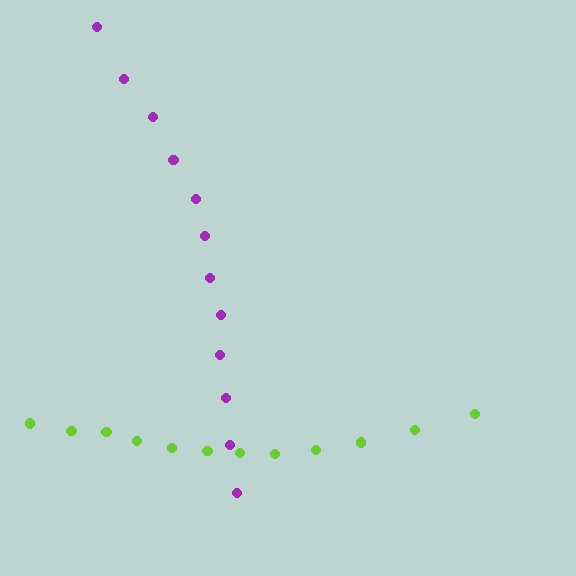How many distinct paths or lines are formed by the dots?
There are 2 distinct paths.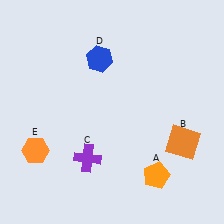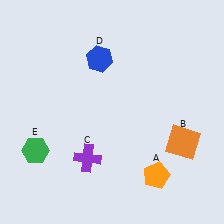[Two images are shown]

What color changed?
The hexagon (E) changed from orange in Image 1 to green in Image 2.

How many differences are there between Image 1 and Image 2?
There is 1 difference between the two images.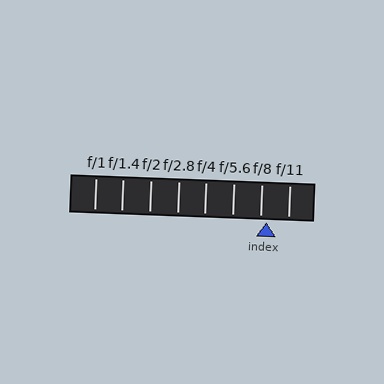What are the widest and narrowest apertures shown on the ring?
The widest aperture shown is f/1 and the narrowest is f/11.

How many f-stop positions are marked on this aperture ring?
There are 8 f-stop positions marked.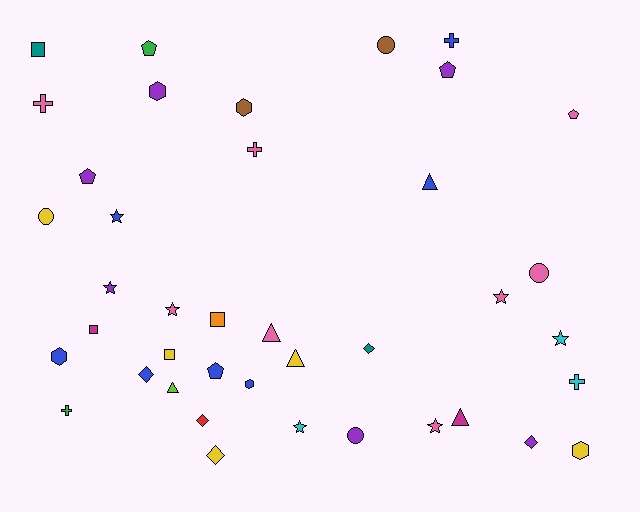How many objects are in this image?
There are 40 objects.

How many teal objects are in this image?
There are 2 teal objects.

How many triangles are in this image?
There are 5 triangles.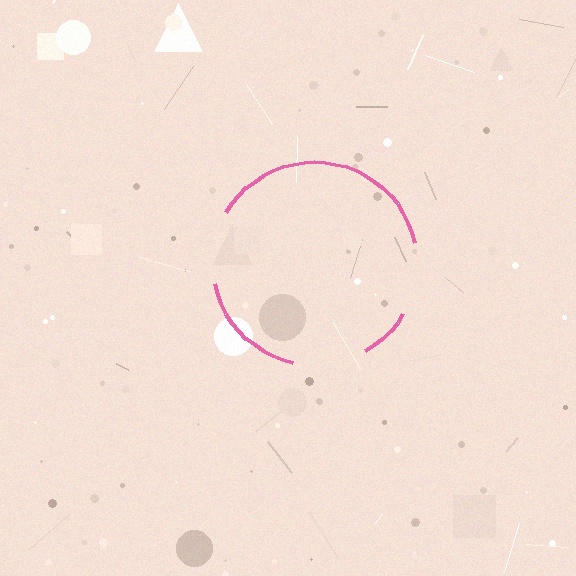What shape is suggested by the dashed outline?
The dashed outline suggests a circle.